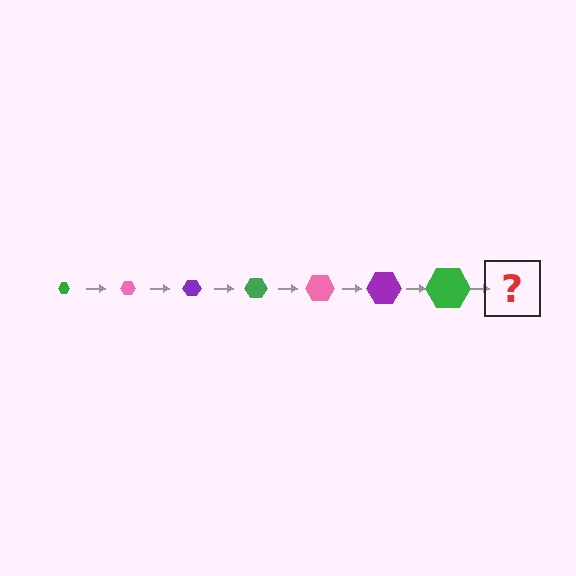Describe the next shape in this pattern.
It should be a pink hexagon, larger than the previous one.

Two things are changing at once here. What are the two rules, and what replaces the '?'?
The two rules are that the hexagon grows larger each step and the color cycles through green, pink, and purple. The '?' should be a pink hexagon, larger than the previous one.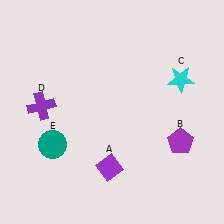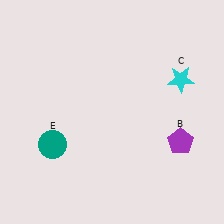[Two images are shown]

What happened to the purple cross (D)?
The purple cross (D) was removed in Image 2. It was in the top-left area of Image 1.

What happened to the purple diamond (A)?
The purple diamond (A) was removed in Image 2. It was in the bottom-left area of Image 1.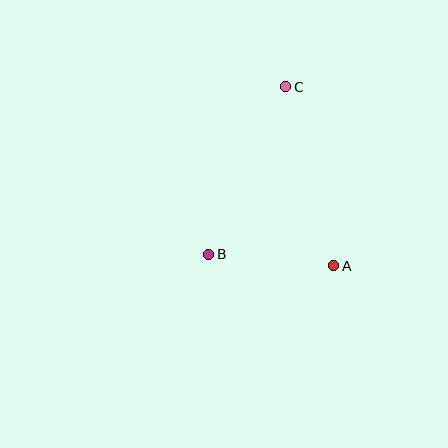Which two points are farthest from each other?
Points A and C are farthest from each other.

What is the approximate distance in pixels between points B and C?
The distance between B and C is approximately 184 pixels.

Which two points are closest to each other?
Points A and B are closest to each other.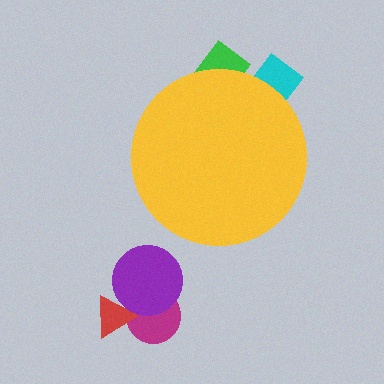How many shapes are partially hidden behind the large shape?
2 shapes are partially hidden.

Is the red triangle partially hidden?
No, the red triangle is fully visible.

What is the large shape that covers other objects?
A yellow circle.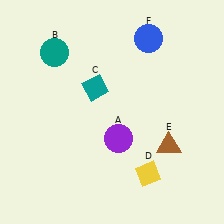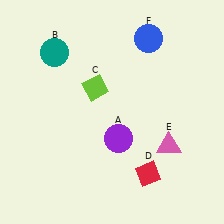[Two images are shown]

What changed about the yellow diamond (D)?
In Image 1, D is yellow. In Image 2, it changed to red.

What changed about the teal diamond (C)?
In Image 1, C is teal. In Image 2, it changed to lime.